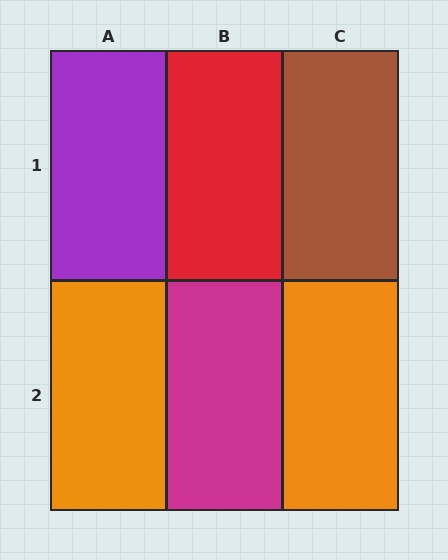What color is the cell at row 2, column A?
Orange.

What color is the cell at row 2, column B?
Magenta.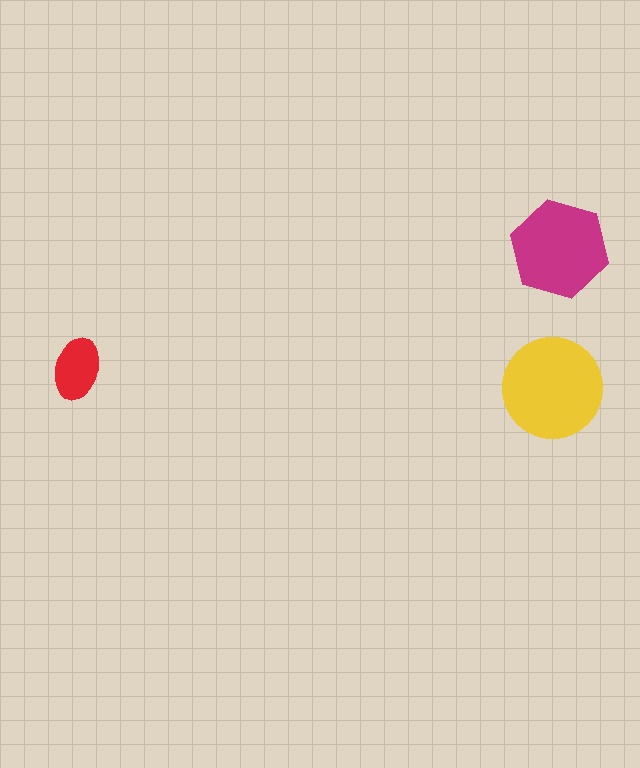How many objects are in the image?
There are 3 objects in the image.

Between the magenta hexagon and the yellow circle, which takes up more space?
The yellow circle.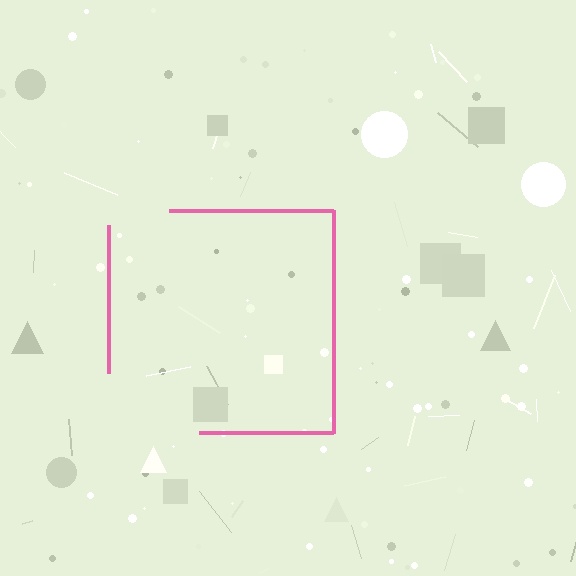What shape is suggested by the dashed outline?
The dashed outline suggests a square.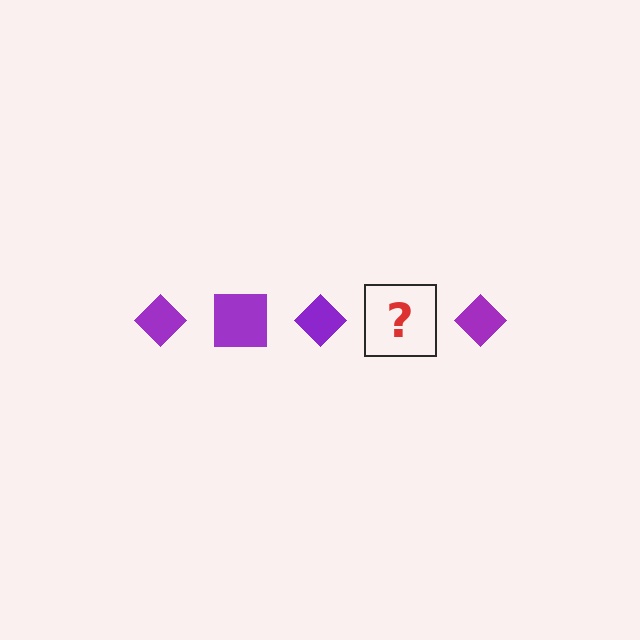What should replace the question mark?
The question mark should be replaced with a purple square.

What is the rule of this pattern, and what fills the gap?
The rule is that the pattern cycles through diamond, square shapes in purple. The gap should be filled with a purple square.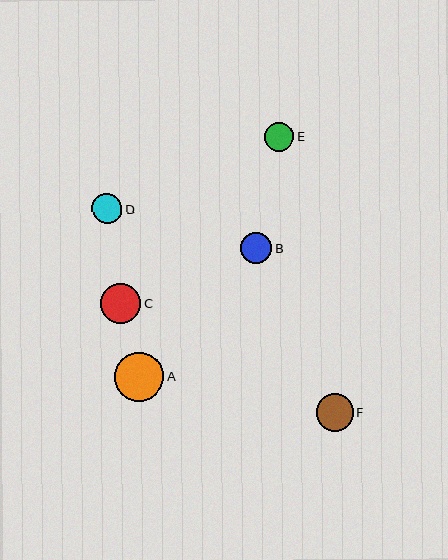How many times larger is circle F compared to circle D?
Circle F is approximately 1.2 times the size of circle D.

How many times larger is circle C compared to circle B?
Circle C is approximately 1.3 times the size of circle B.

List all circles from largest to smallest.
From largest to smallest: A, C, F, B, D, E.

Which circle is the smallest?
Circle E is the smallest with a size of approximately 29 pixels.